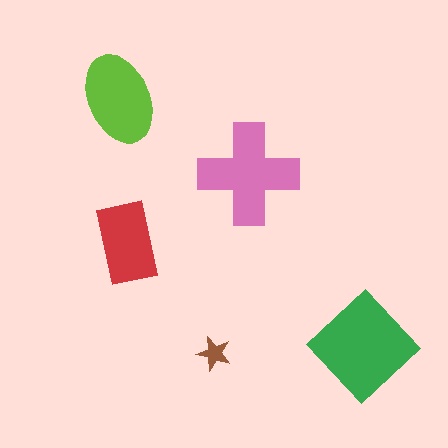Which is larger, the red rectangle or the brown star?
The red rectangle.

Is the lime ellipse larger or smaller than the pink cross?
Smaller.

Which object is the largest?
The green diamond.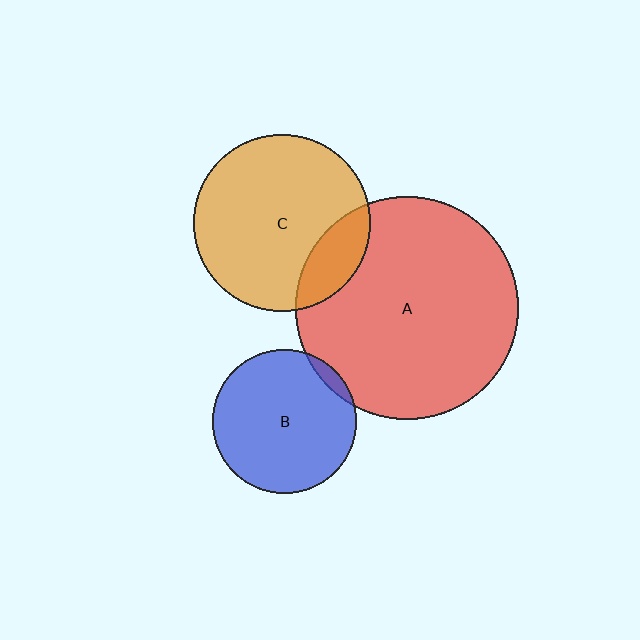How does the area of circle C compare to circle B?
Approximately 1.5 times.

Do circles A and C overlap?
Yes.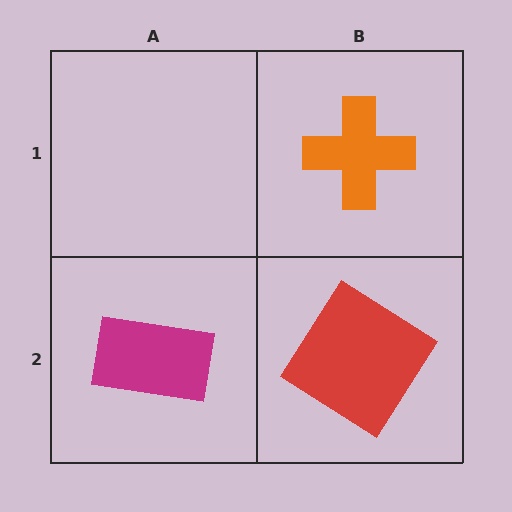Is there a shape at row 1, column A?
No, that cell is empty.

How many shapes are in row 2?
2 shapes.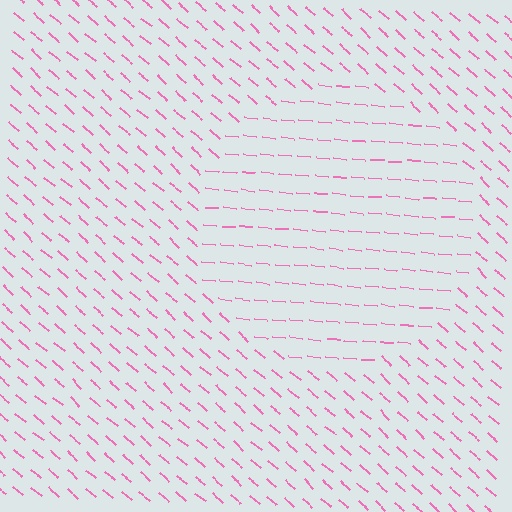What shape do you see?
I see a circle.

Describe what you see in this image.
The image is filled with small pink line segments. A circle region in the image has lines oriented differently from the surrounding lines, creating a visible texture boundary.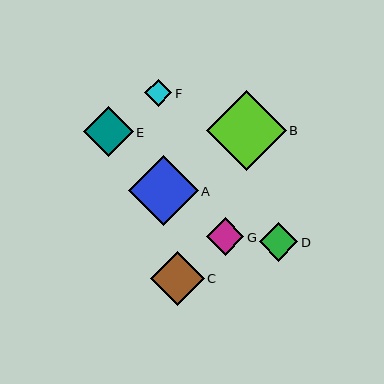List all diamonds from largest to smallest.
From largest to smallest: B, A, C, E, D, G, F.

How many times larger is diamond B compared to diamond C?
Diamond B is approximately 1.5 times the size of diamond C.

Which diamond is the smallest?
Diamond F is the smallest with a size of approximately 27 pixels.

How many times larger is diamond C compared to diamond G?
Diamond C is approximately 1.4 times the size of diamond G.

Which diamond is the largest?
Diamond B is the largest with a size of approximately 80 pixels.